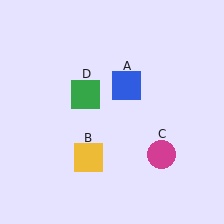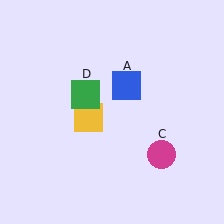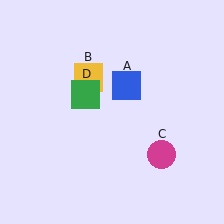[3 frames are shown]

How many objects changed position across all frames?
1 object changed position: yellow square (object B).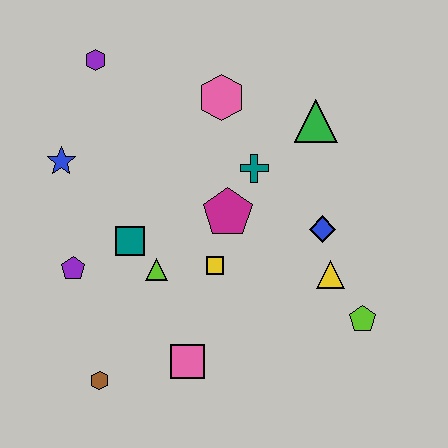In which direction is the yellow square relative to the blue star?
The yellow square is to the right of the blue star.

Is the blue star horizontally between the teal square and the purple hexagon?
No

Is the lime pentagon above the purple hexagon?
No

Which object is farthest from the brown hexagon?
The green triangle is farthest from the brown hexagon.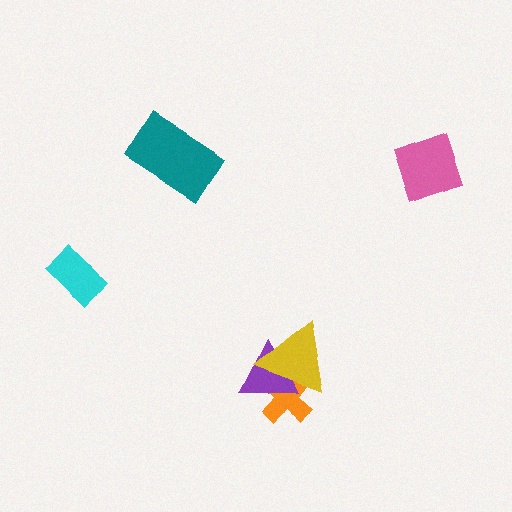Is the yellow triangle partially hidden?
No, no other shape covers it.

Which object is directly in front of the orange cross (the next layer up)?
The purple triangle is directly in front of the orange cross.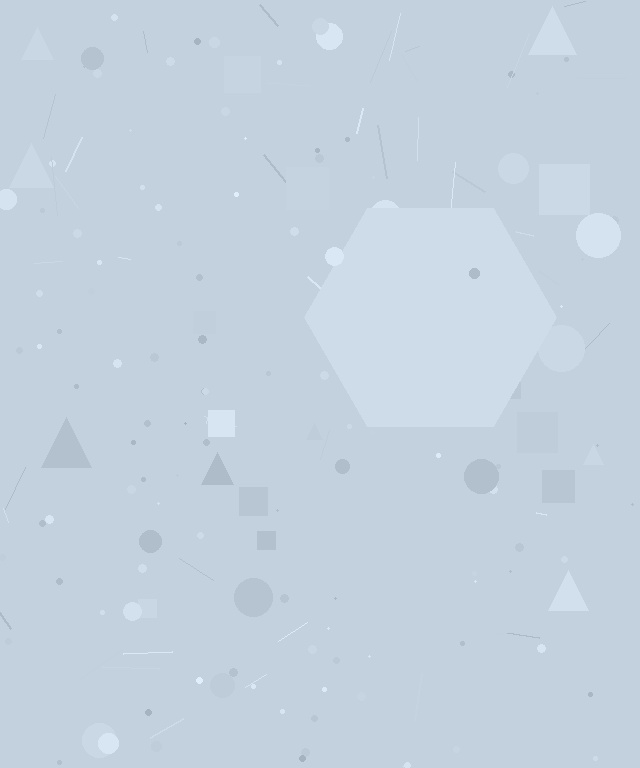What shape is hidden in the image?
A hexagon is hidden in the image.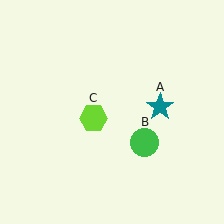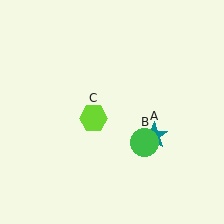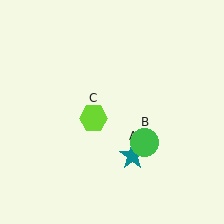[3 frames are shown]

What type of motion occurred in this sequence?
The teal star (object A) rotated clockwise around the center of the scene.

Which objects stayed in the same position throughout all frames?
Green circle (object B) and lime hexagon (object C) remained stationary.